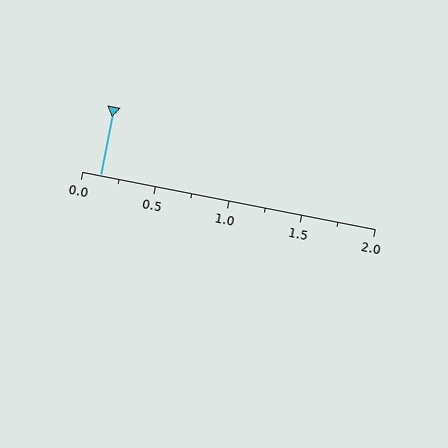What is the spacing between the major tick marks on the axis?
The major ticks are spaced 0.5 apart.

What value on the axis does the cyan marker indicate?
The marker indicates approximately 0.12.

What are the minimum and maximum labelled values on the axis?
The axis runs from 0.0 to 2.0.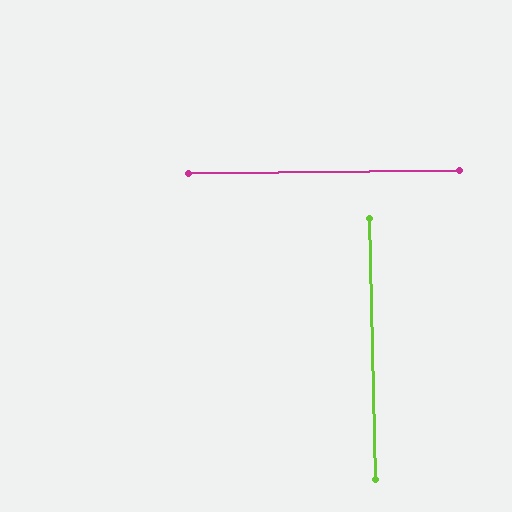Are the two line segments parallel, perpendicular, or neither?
Perpendicular — they meet at approximately 89°.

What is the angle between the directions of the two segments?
Approximately 89 degrees.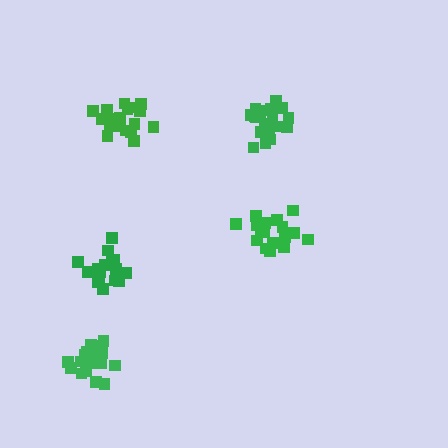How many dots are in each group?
Group 1: 20 dots, Group 2: 18 dots, Group 3: 21 dots, Group 4: 19 dots, Group 5: 16 dots (94 total).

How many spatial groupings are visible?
There are 5 spatial groupings.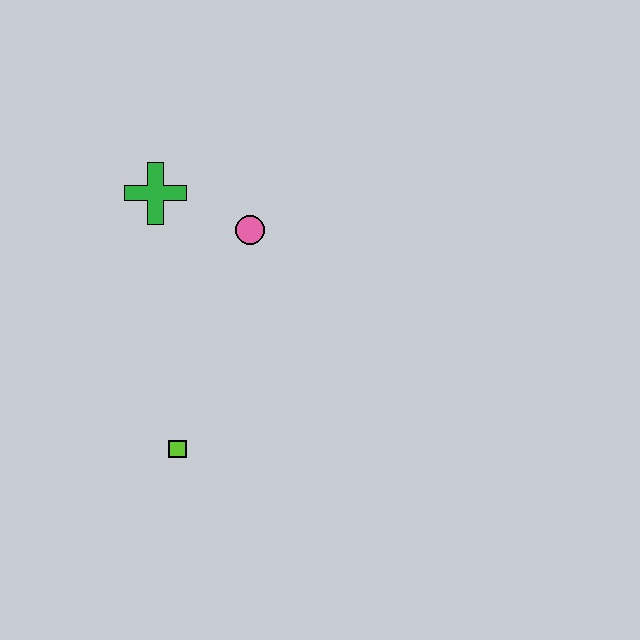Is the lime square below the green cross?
Yes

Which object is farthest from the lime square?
The green cross is farthest from the lime square.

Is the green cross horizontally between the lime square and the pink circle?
No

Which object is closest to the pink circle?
The green cross is closest to the pink circle.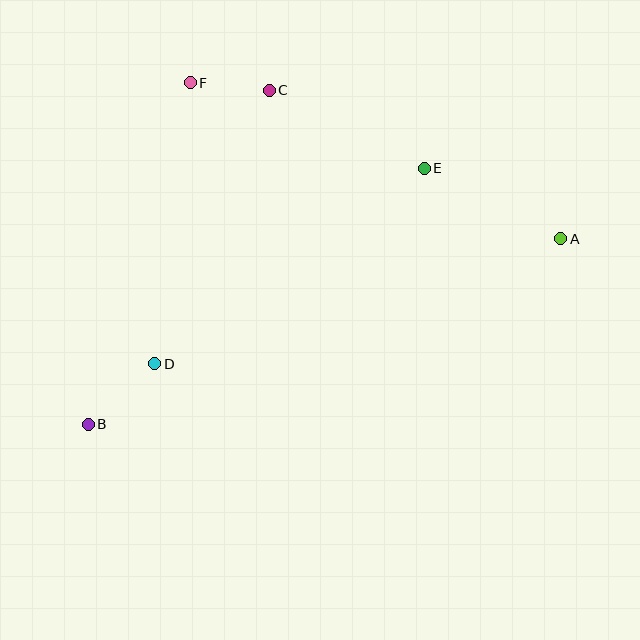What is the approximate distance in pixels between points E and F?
The distance between E and F is approximately 249 pixels.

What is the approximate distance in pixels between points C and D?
The distance between C and D is approximately 296 pixels.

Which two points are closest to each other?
Points C and F are closest to each other.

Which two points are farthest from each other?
Points A and B are farthest from each other.